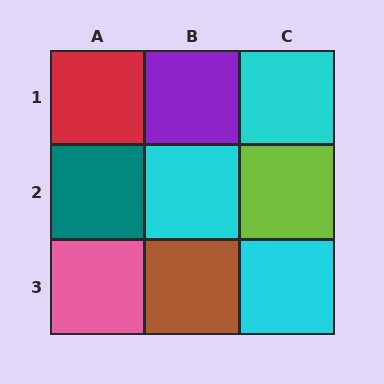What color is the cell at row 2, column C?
Lime.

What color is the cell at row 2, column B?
Cyan.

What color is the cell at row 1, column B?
Purple.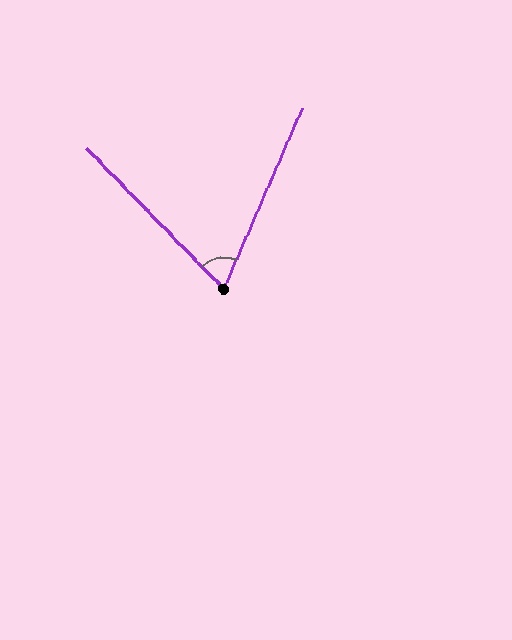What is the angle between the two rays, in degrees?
Approximately 68 degrees.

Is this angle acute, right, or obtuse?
It is acute.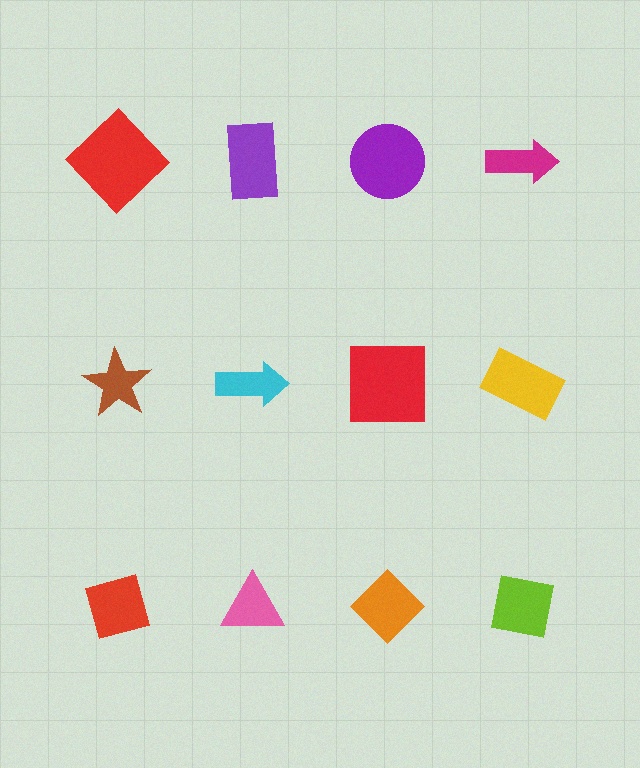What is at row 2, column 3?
A red square.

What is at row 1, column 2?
A purple rectangle.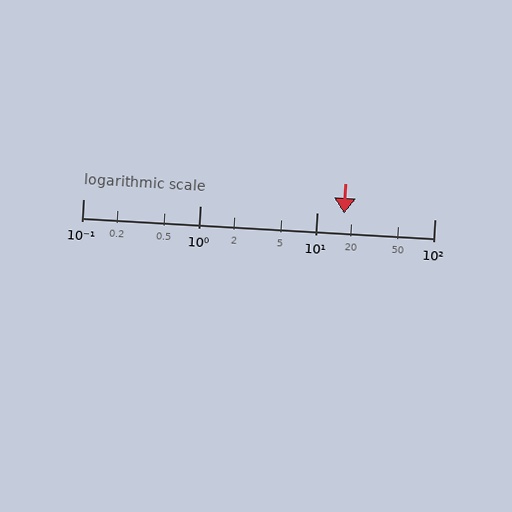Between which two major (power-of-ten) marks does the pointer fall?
The pointer is between 10 and 100.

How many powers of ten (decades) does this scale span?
The scale spans 3 decades, from 0.1 to 100.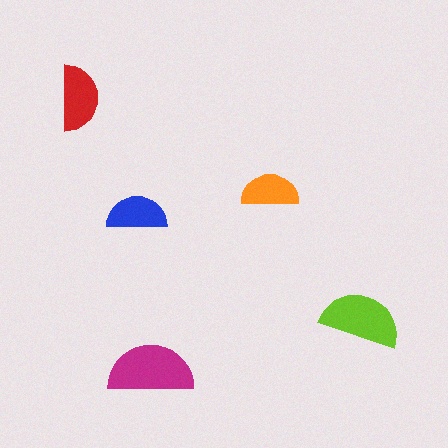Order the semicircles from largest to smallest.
the magenta one, the lime one, the red one, the blue one, the orange one.